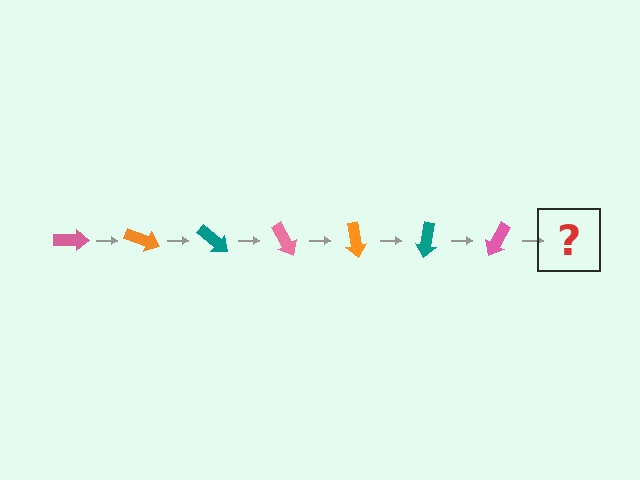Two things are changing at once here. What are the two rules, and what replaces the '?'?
The two rules are that it rotates 20 degrees each step and the color cycles through pink, orange, and teal. The '?' should be an orange arrow, rotated 140 degrees from the start.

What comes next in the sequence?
The next element should be an orange arrow, rotated 140 degrees from the start.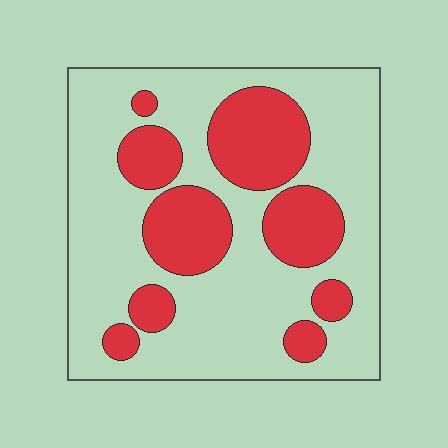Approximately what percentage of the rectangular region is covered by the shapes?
Approximately 30%.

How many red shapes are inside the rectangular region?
9.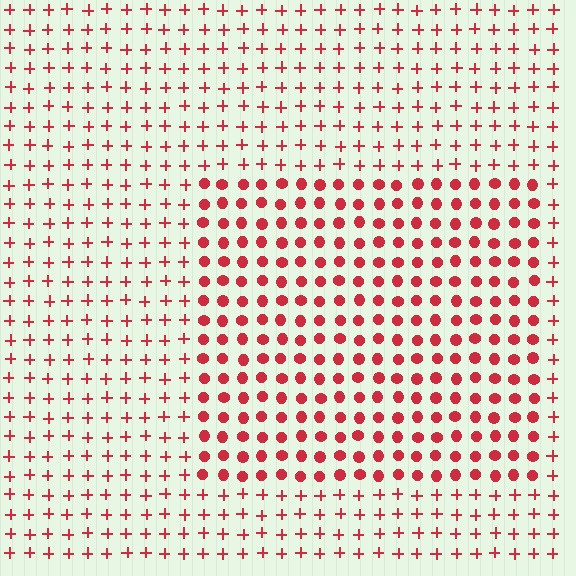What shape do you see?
I see a rectangle.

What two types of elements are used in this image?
The image uses circles inside the rectangle region and plus signs outside it.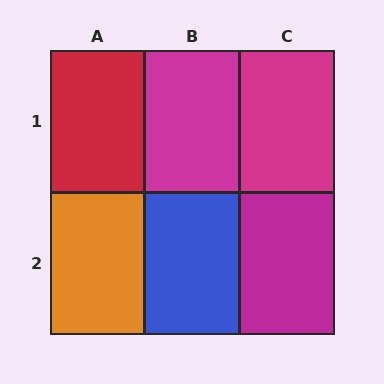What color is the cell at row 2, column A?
Orange.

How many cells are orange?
1 cell is orange.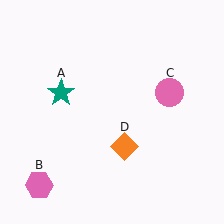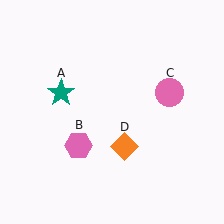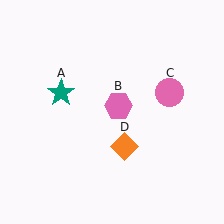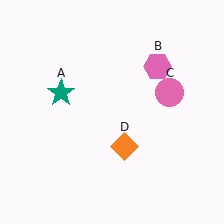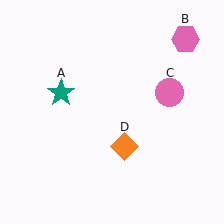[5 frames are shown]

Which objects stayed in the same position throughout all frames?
Teal star (object A) and pink circle (object C) and orange diamond (object D) remained stationary.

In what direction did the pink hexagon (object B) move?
The pink hexagon (object B) moved up and to the right.